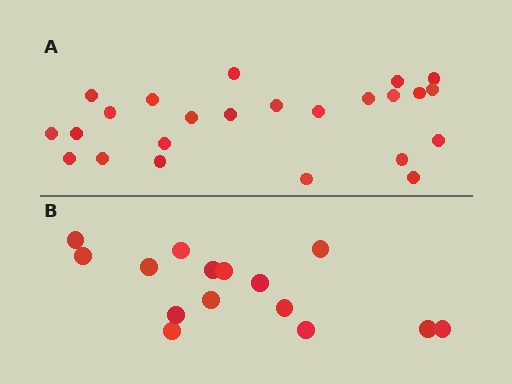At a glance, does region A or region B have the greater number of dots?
Region A (the top region) has more dots.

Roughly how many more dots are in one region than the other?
Region A has roughly 8 or so more dots than region B.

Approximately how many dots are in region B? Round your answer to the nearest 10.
About 20 dots. (The exact count is 15, which rounds to 20.)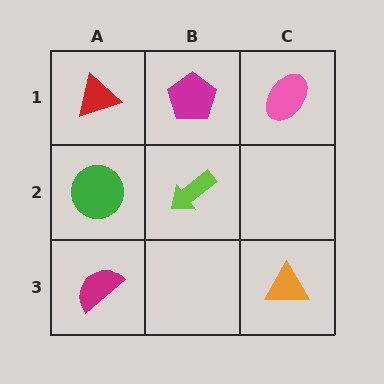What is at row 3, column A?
A magenta semicircle.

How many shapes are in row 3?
2 shapes.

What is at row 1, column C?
A pink ellipse.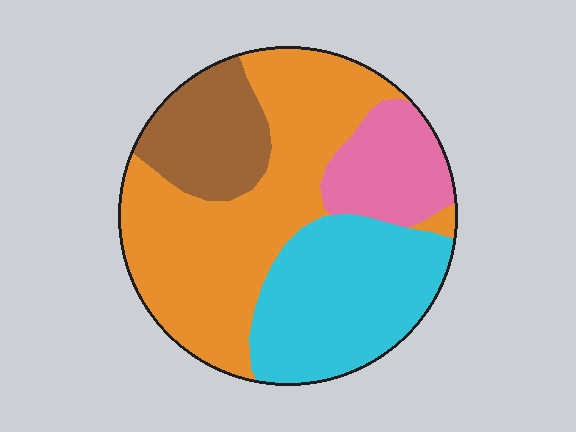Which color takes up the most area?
Orange, at roughly 45%.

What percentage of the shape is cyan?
Cyan takes up about one quarter (1/4) of the shape.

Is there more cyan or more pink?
Cyan.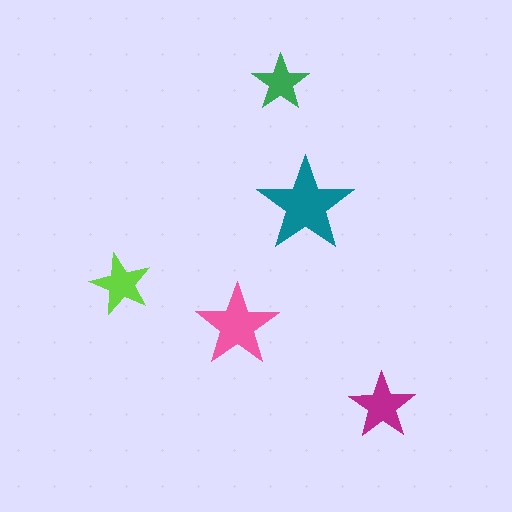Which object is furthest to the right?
The magenta star is rightmost.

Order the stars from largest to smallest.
the teal one, the pink one, the magenta one, the lime one, the green one.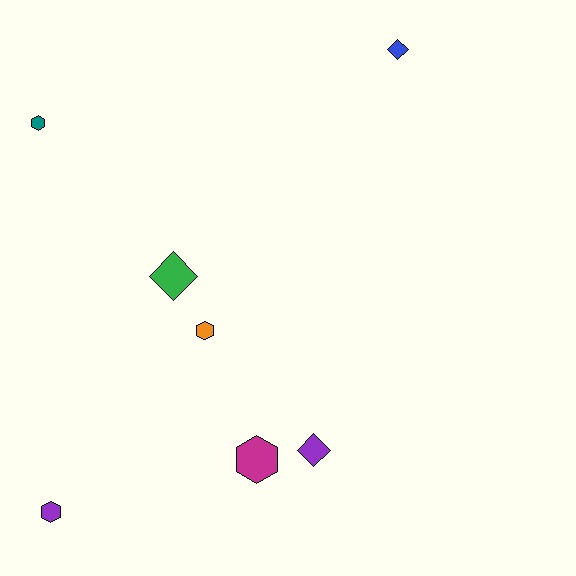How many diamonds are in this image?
There are 3 diamonds.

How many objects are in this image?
There are 7 objects.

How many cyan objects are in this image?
There are no cyan objects.